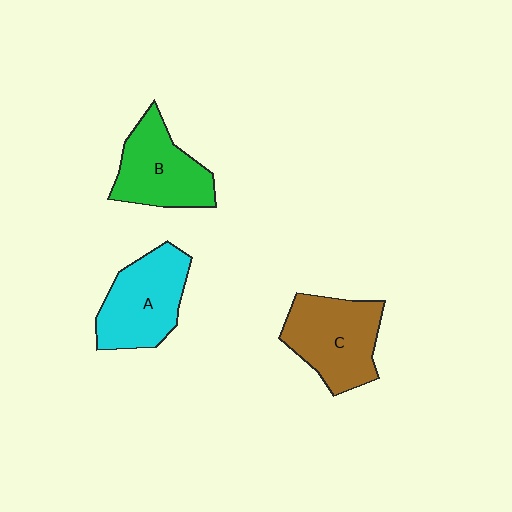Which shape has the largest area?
Shape C (brown).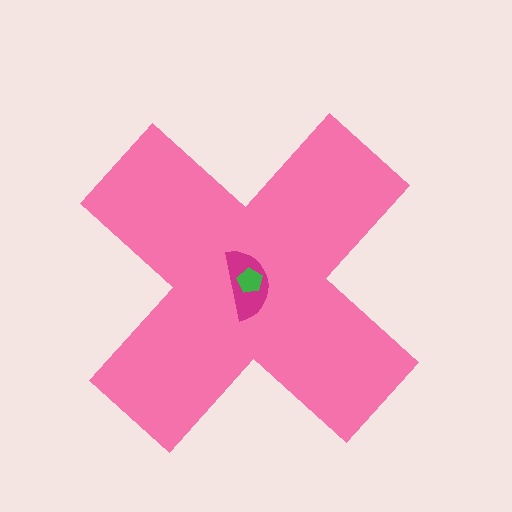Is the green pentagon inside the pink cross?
Yes.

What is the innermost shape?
The green pentagon.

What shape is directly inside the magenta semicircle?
The green pentagon.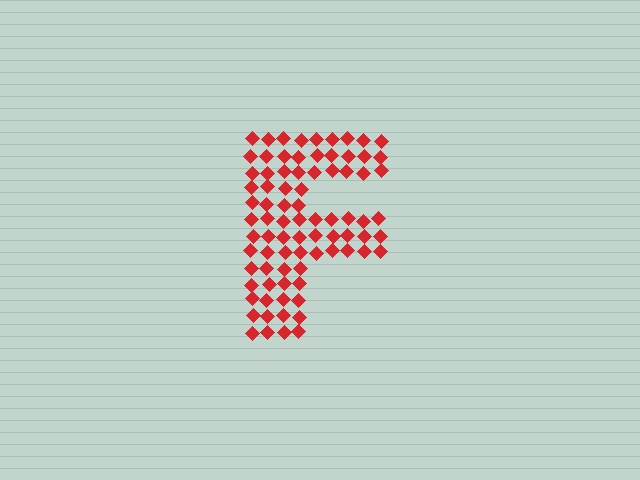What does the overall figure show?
The overall figure shows the letter F.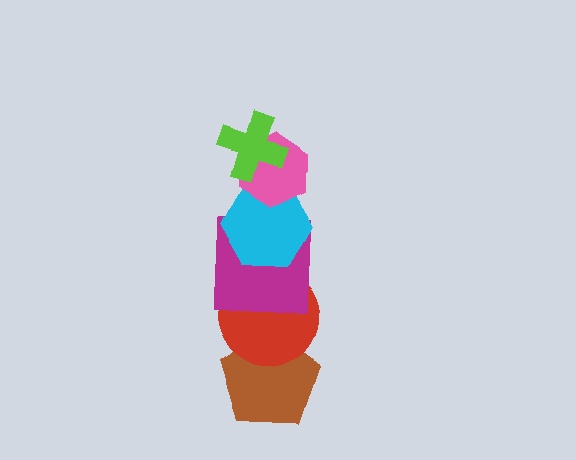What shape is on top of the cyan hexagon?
The pink hexagon is on top of the cyan hexagon.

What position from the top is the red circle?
The red circle is 5th from the top.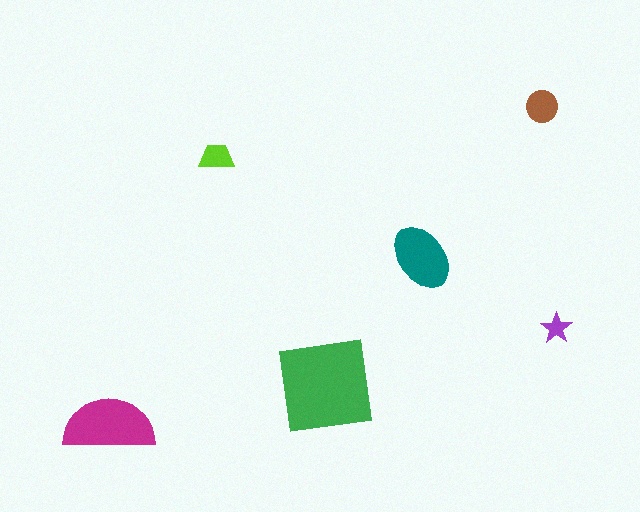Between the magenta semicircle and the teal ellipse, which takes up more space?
The magenta semicircle.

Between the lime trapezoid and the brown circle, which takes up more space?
The brown circle.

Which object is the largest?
The green square.